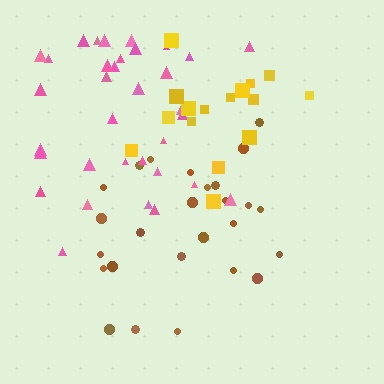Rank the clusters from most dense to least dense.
brown, yellow, pink.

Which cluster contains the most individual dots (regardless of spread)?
Pink (34).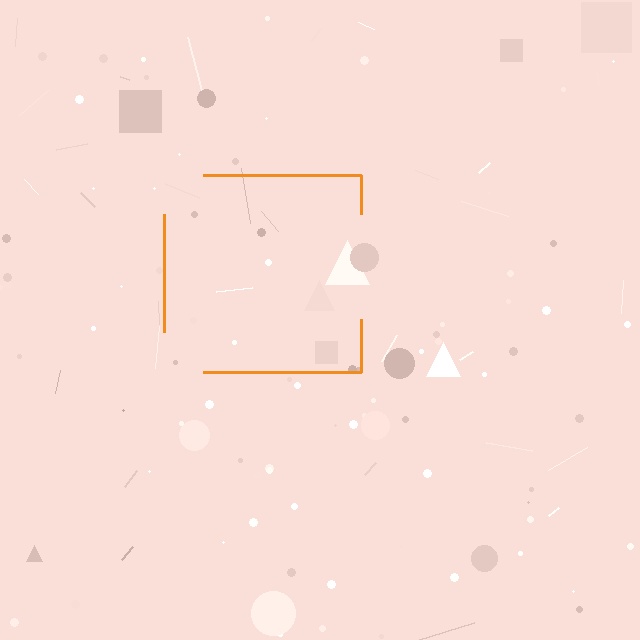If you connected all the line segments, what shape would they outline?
They would outline a square.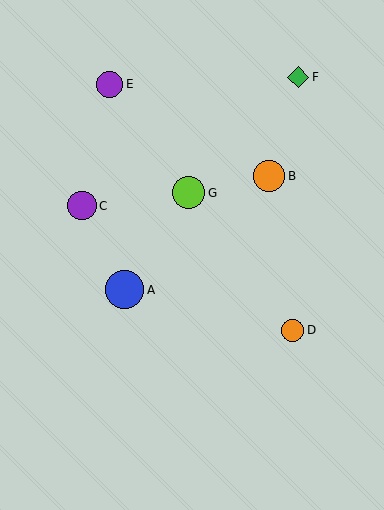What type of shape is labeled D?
Shape D is an orange circle.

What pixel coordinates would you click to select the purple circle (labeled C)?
Click at (82, 206) to select the purple circle C.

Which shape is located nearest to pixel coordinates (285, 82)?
The green diamond (labeled F) at (298, 77) is nearest to that location.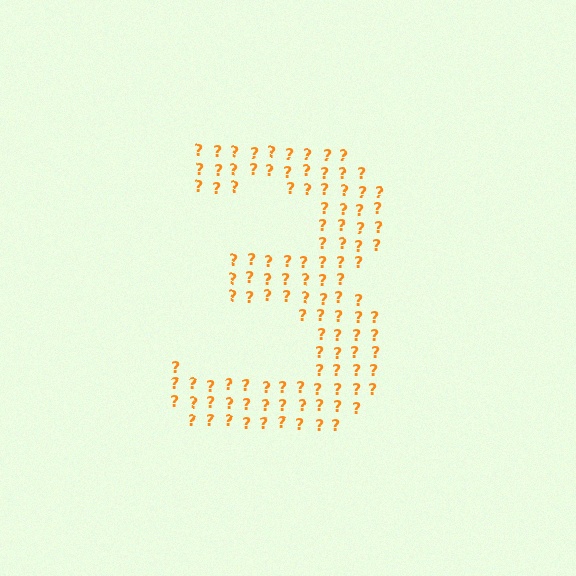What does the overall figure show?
The overall figure shows the digit 3.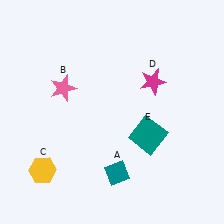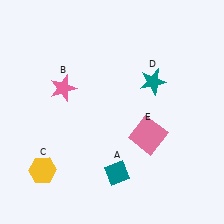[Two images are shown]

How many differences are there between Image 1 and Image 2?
There are 2 differences between the two images.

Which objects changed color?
D changed from magenta to teal. E changed from teal to pink.